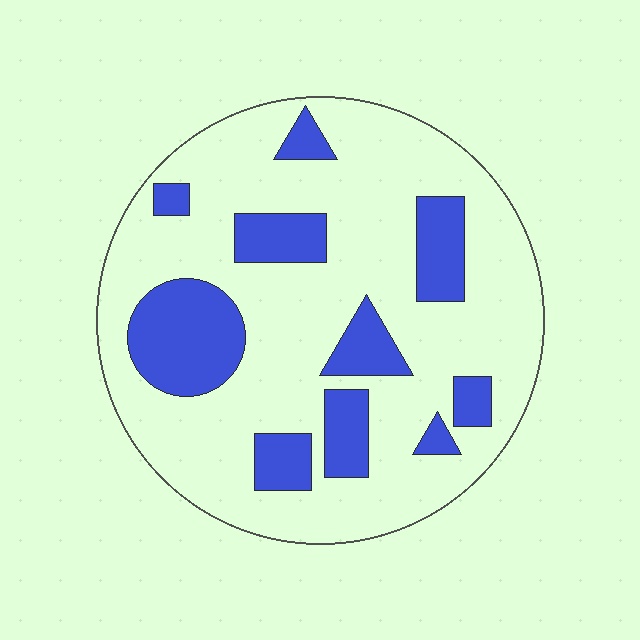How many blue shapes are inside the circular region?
10.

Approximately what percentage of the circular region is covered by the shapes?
Approximately 25%.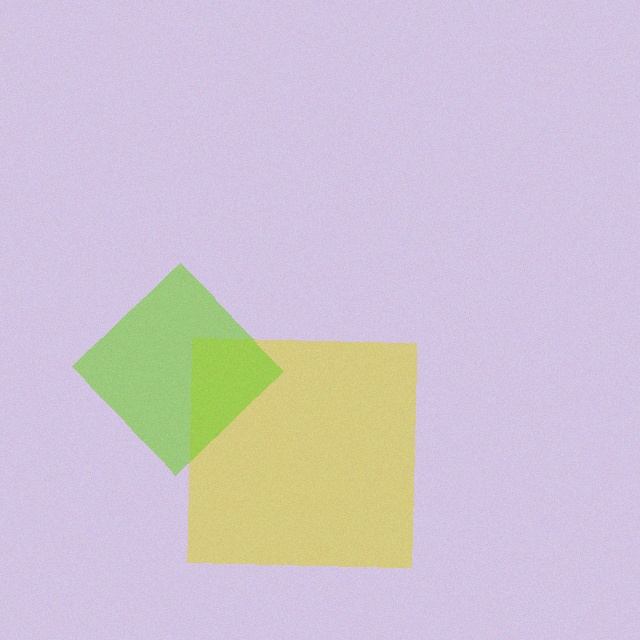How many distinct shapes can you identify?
There are 2 distinct shapes: a yellow square, a lime diamond.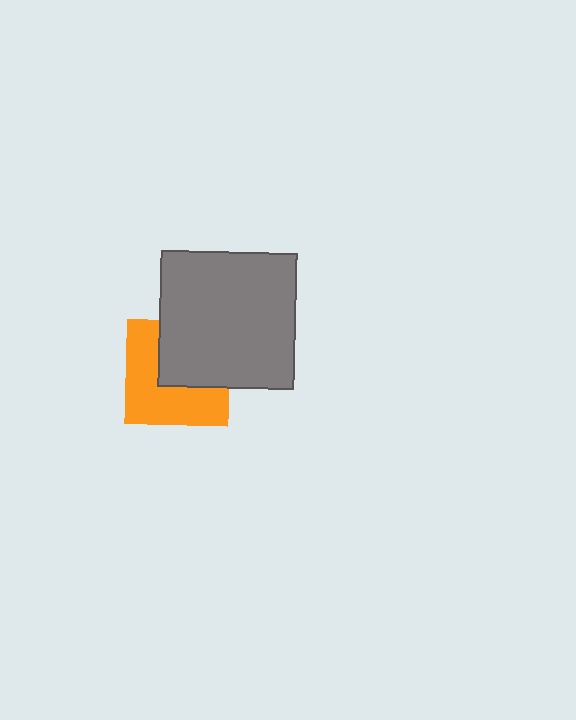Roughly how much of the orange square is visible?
About half of it is visible (roughly 56%).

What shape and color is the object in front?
The object in front is a gray square.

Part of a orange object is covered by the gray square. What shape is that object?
It is a square.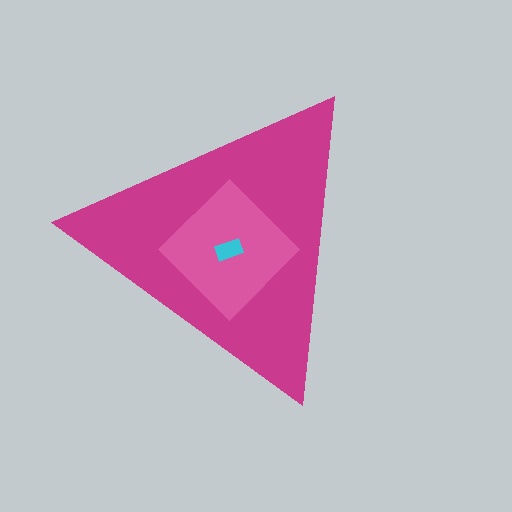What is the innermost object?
The cyan rectangle.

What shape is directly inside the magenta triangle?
The pink diamond.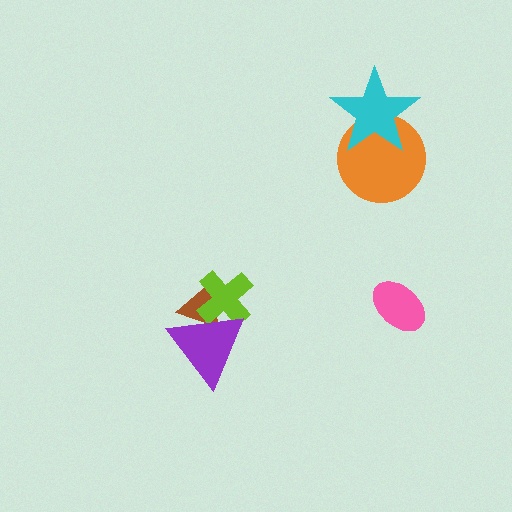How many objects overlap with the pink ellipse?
0 objects overlap with the pink ellipse.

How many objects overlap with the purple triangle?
2 objects overlap with the purple triangle.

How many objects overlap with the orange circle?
1 object overlaps with the orange circle.